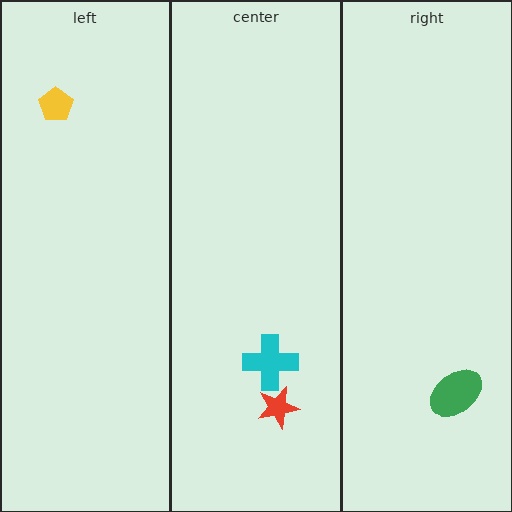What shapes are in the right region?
The green ellipse.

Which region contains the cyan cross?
The center region.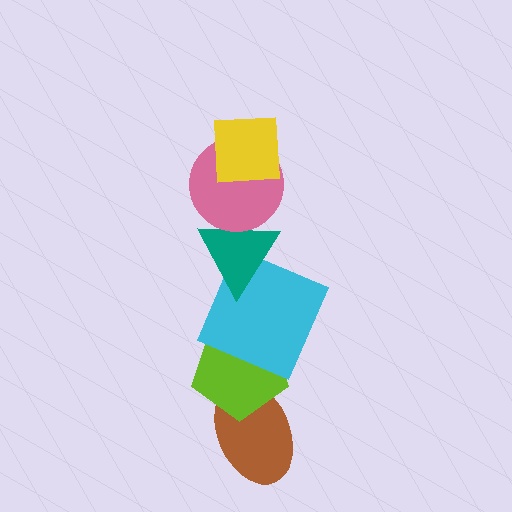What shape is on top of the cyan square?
The teal triangle is on top of the cyan square.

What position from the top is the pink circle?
The pink circle is 2nd from the top.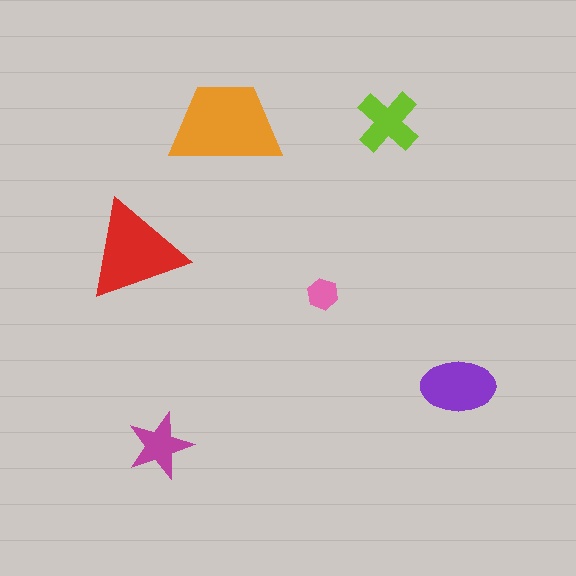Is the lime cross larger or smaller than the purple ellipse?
Smaller.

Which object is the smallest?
The pink hexagon.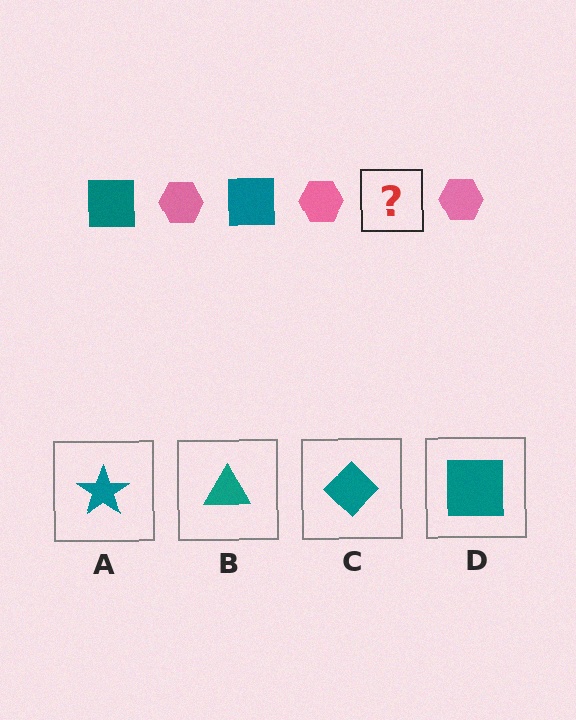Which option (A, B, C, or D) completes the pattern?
D.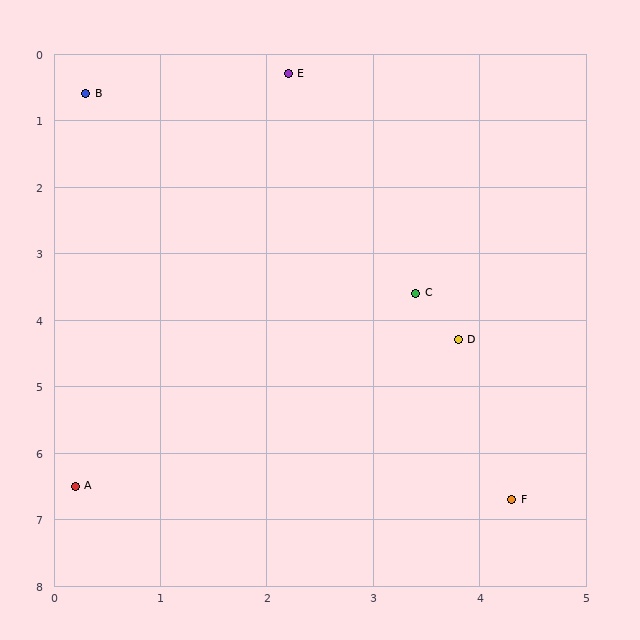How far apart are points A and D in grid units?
Points A and D are about 4.2 grid units apart.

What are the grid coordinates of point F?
Point F is at approximately (4.3, 6.7).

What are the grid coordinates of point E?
Point E is at approximately (2.2, 0.3).